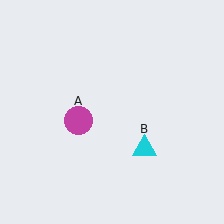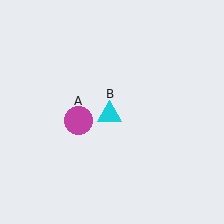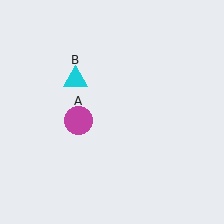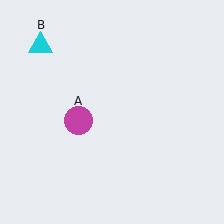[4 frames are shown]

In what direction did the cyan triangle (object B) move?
The cyan triangle (object B) moved up and to the left.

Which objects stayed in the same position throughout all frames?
Magenta circle (object A) remained stationary.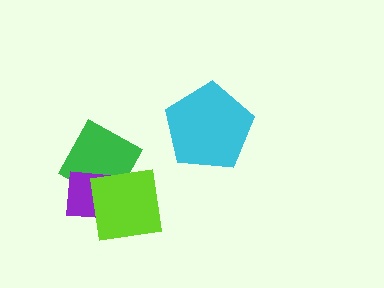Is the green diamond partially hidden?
Yes, it is partially covered by another shape.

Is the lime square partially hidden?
No, no other shape covers it.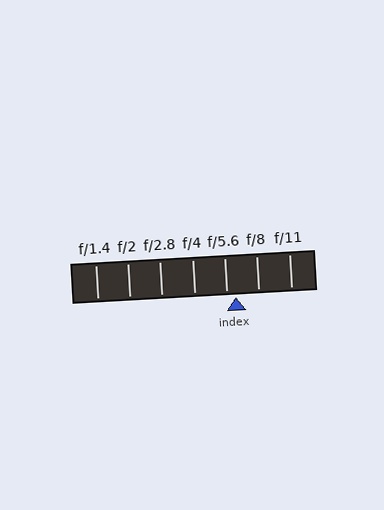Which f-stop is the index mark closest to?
The index mark is closest to f/5.6.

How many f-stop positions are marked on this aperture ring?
There are 7 f-stop positions marked.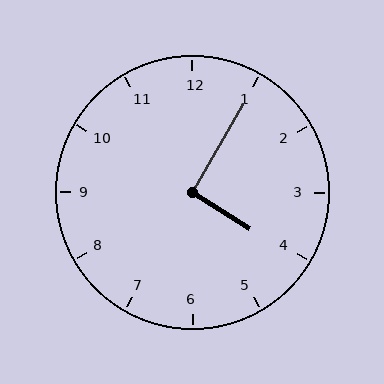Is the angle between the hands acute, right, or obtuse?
It is right.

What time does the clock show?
4:05.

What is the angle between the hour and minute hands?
Approximately 92 degrees.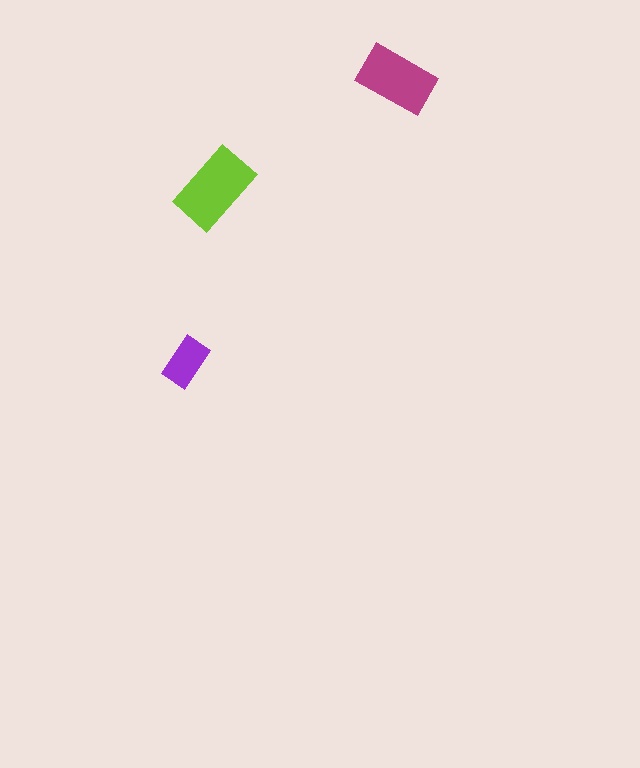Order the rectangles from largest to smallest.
the lime one, the magenta one, the purple one.